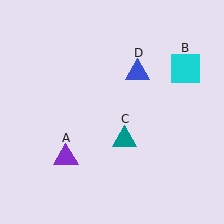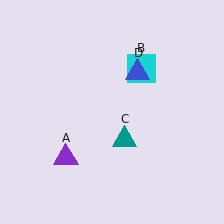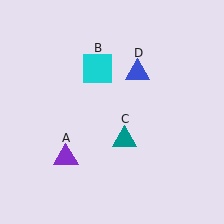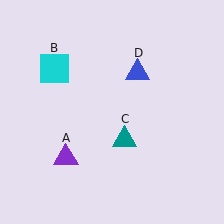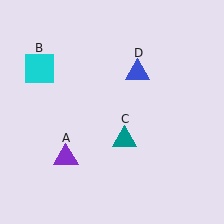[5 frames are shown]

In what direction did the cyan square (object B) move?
The cyan square (object B) moved left.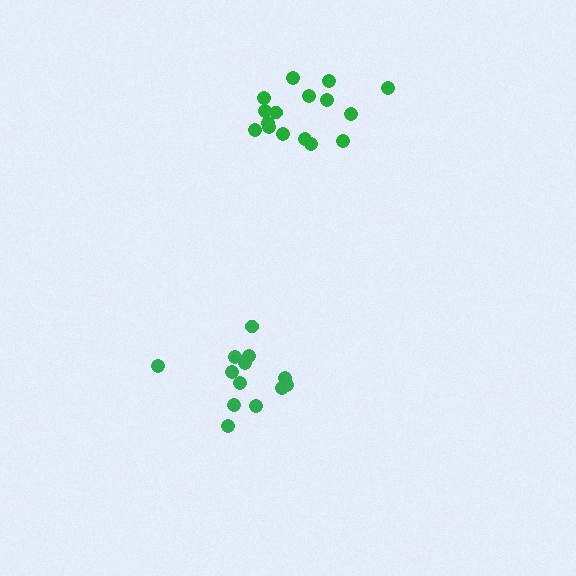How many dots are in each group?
Group 1: 16 dots, Group 2: 14 dots (30 total).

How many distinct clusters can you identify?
There are 2 distinct clusters.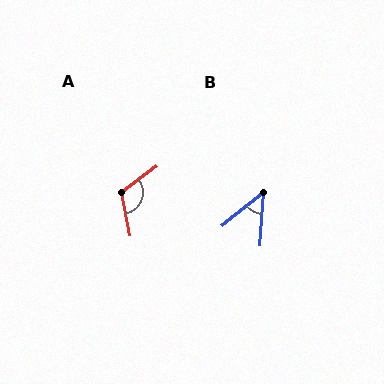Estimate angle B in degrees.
Approximately 47 degrees.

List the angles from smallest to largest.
B (47°), A (116°).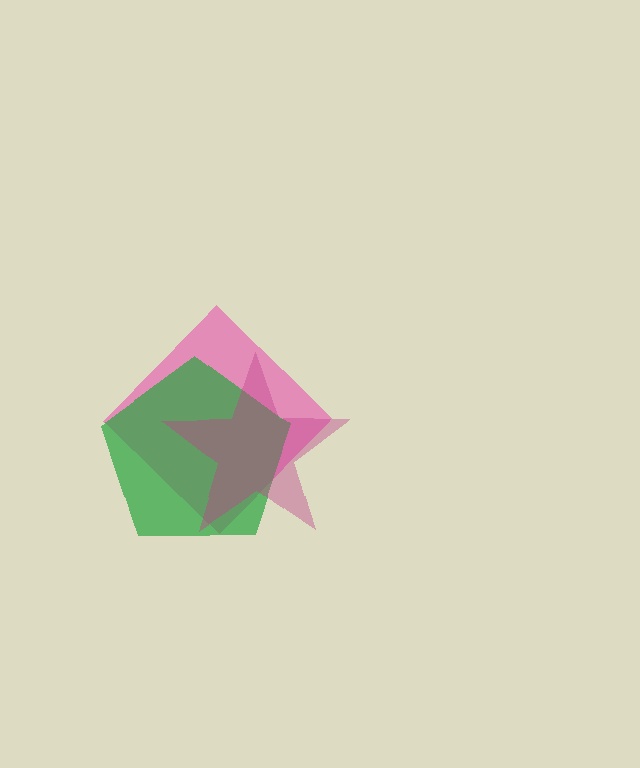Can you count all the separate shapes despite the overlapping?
Yes, there are 3 separate shapes.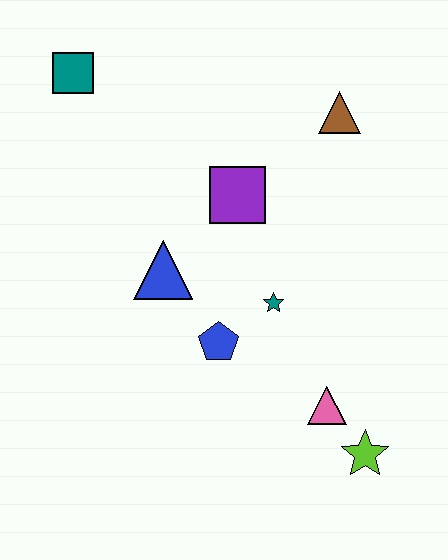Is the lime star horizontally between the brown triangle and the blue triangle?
No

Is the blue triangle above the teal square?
No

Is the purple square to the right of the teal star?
No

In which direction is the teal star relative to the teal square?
The teal star is below the teal square.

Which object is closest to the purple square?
The blue triangle is closest to the purple square.